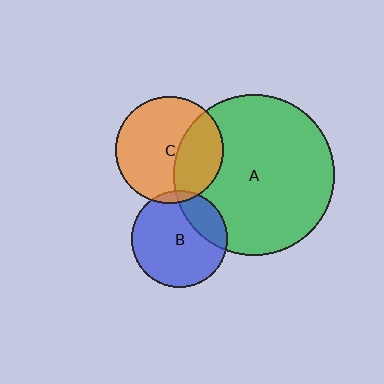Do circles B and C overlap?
Yes.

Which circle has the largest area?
Circle A (green).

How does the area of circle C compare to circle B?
Approximately 1.2 times.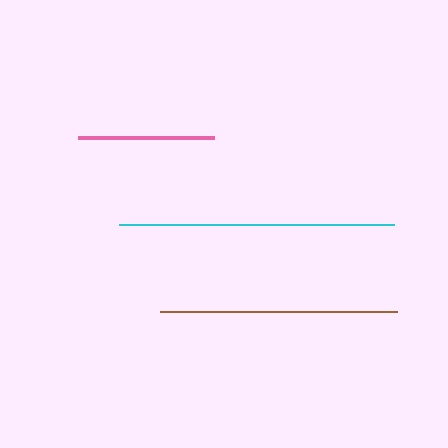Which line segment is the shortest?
The pink line is the shortest at approximately 136 pixels.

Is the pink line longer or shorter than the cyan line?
The cyan line is longer than the pink line.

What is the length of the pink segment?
The pink segment is approximately 136 pixels long.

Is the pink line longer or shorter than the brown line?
The brown line is longer than the pink line.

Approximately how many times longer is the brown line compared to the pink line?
The brown line is approximately 1.7 times the length of the pink line.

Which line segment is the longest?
The cyan line is the longest at approximately 275 pixels.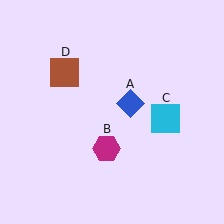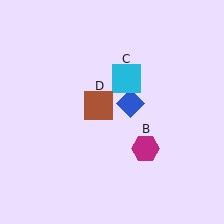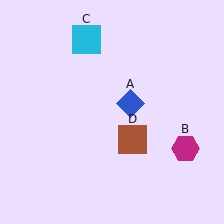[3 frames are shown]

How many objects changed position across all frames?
3 objects changed position: magenta hexagon (object B), cyan square (object C), brown square (object D).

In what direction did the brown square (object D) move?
The brown square (object D) moved down and to the right.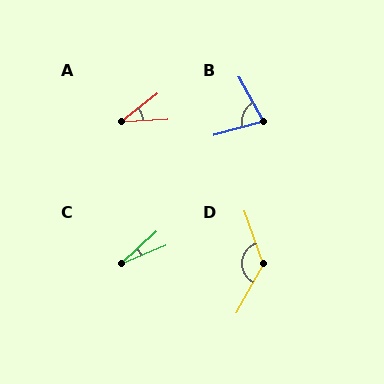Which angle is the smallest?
C, at approximately 20 degrees.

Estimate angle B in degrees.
Approximately 77 degrees.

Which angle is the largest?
D, at approximately 132 degrees.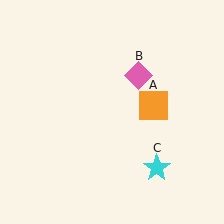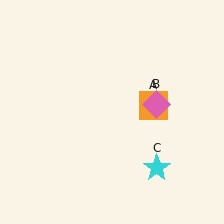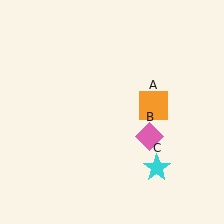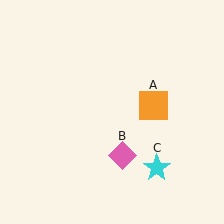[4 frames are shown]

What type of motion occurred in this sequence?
The pink diamond (object B) rotated clockwise around the center of the scene.